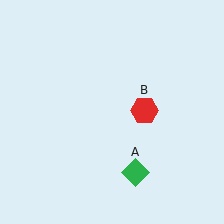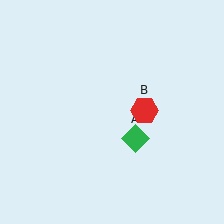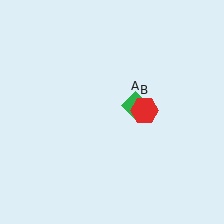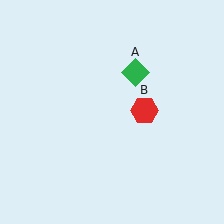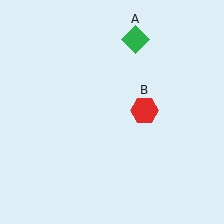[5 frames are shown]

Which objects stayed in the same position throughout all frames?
Red hexagon (object B) remained stationary.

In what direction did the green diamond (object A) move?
The green diamond (object A) moved up.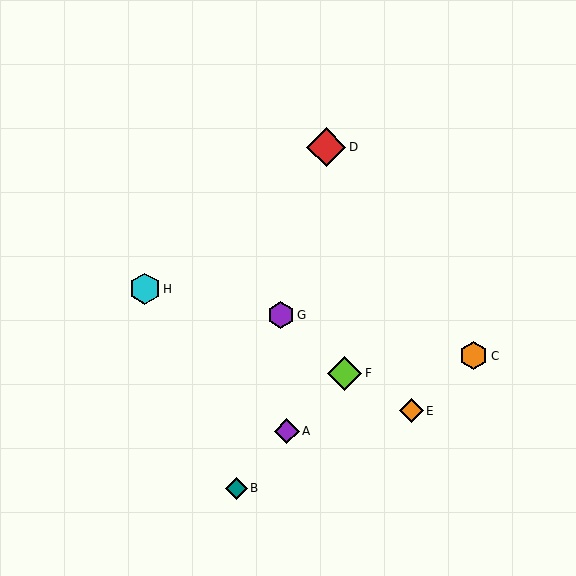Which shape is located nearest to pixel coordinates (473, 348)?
The orange hexagon (labeled C) at (473, 356) is nearest to that location.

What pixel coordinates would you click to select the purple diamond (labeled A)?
Click at (287, 431) to select the purple diamond A.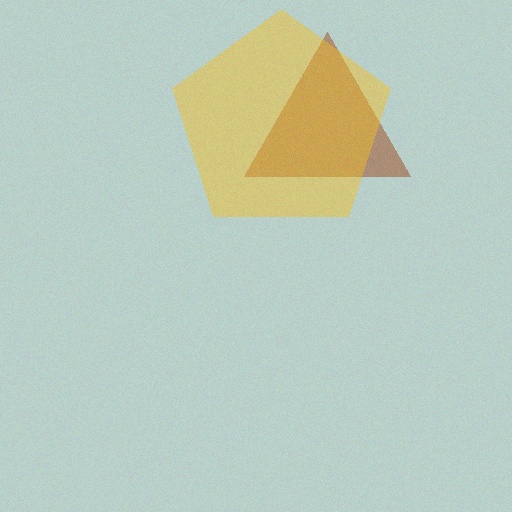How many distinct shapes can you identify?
There are 2 distinct shapes: a brown triangle, a yellow pentagon.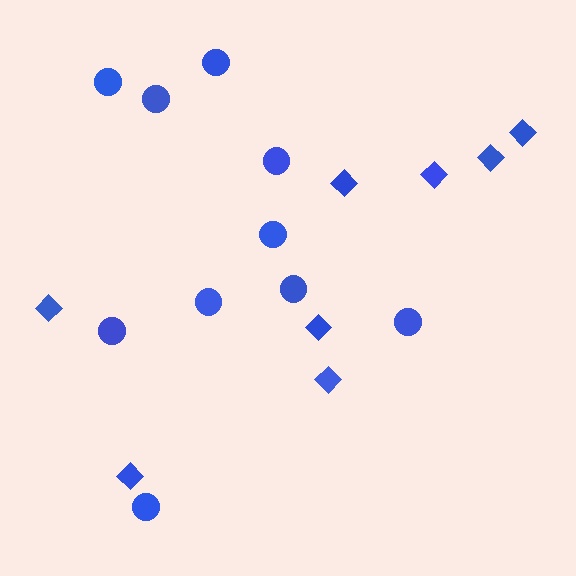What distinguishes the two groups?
There are 2 groups: one group of diamonds (8) and one group of circles (10).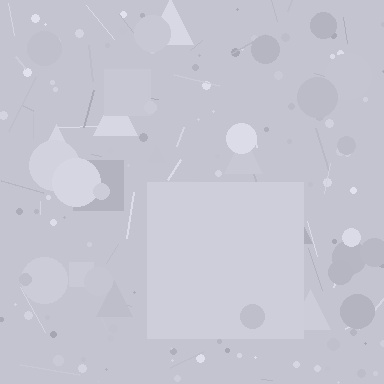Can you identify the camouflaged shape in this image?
The camouflaged shape is a square.